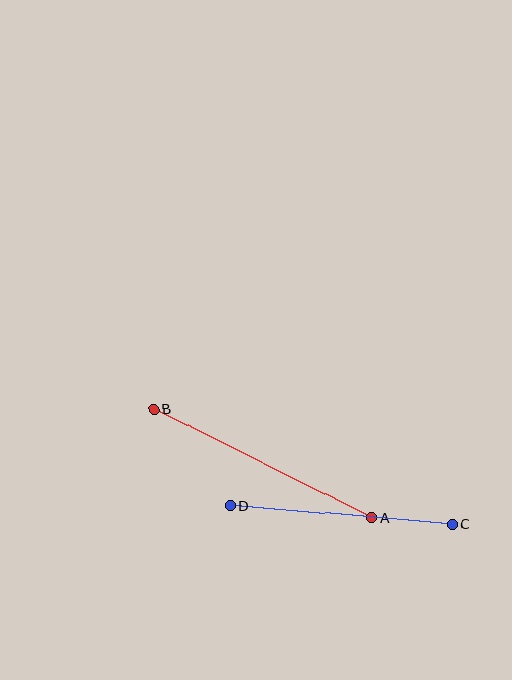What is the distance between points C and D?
The distance is approximately 223 pixels.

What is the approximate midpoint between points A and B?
The midpoint is at approximately (263, 463) pixels.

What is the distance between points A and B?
The distance is approximately 244 pixels.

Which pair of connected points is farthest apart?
Points A and B are farthest apart.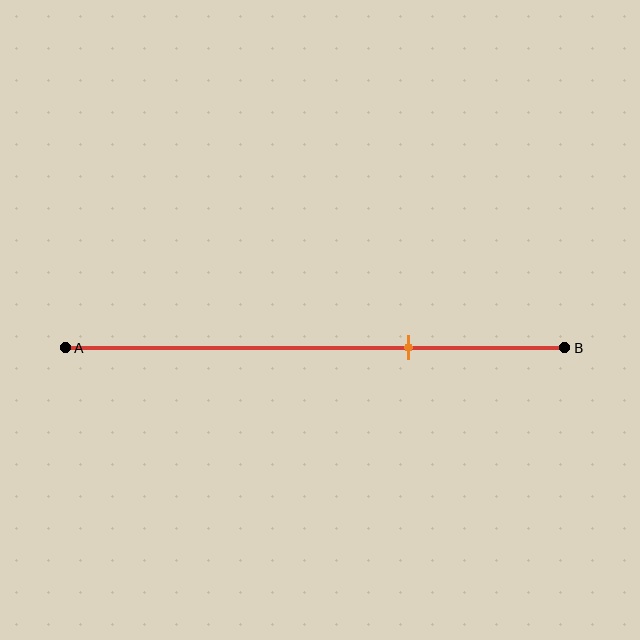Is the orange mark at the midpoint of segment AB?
No, the mark is at about 70% from A, not at the 50% midpoint.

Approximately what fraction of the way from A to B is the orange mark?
The orange mark is approximately 70% of the way from A to B.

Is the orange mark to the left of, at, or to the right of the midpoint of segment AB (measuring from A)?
The orange mark is to the right of the midpoint of segment AB.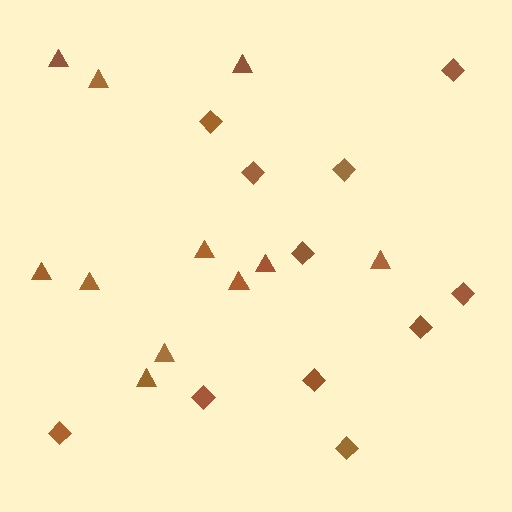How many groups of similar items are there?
There are 2 groups: one group of triangles (11) and one group of diamonds (11).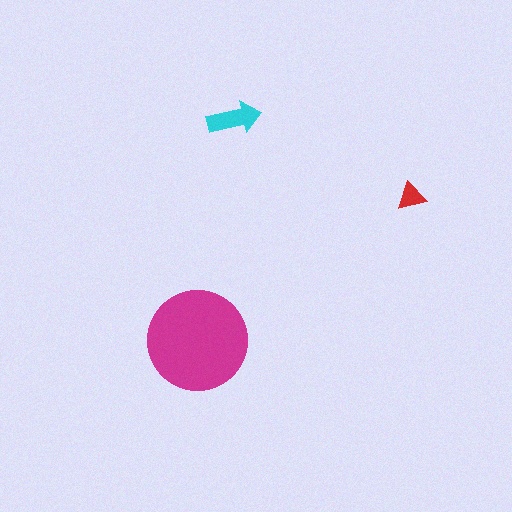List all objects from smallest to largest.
The red triangle, the cyan arrow, the magenta circle.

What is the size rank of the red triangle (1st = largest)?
3rd.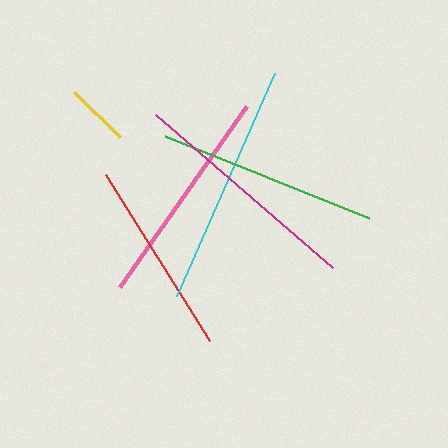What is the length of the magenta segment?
The magenta segment is approximately 234 pixels long.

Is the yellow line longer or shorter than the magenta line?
The magenta line is longer than the yellow line.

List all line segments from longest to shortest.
From longest to shortest: cyan, magenta, pink, green, red, yellow.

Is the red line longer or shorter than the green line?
The green line is longer than the red line.